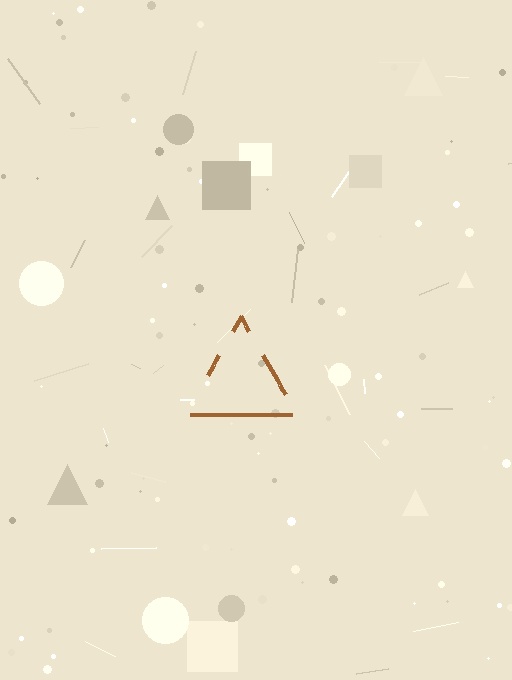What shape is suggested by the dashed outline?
The dashed outline suggests a triangle.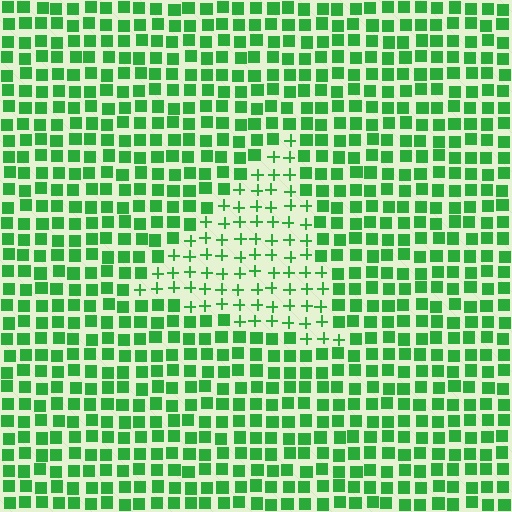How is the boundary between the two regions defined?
The boundary is defined by a change in element shape: plus signs inside vs. squares outside. All elements share the same color and spacing.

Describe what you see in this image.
The image is filled with small green elements arranged in a uniform grid. A triangle-shaped region contains plus signs, while the surrounding area contains squares. The boundary is defined purely by the change in element shape.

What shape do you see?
I see a triangle.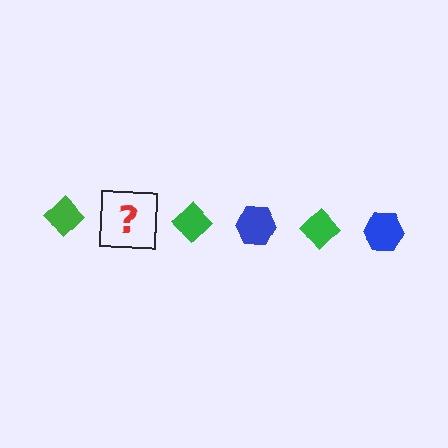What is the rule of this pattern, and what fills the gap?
The rule is that the pattern alternates between green diamond and blue hexagon. The gap should be filled with a blue hexagon.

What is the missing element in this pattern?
The missing element is a blue hexagon.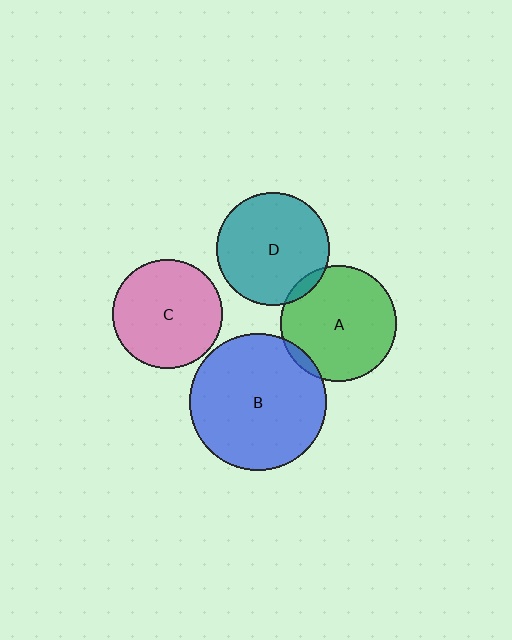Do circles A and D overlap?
Yes.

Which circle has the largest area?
Circle B (blue).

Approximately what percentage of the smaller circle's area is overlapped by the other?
Approximately 5%.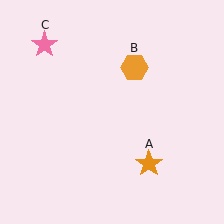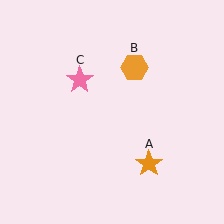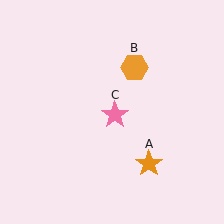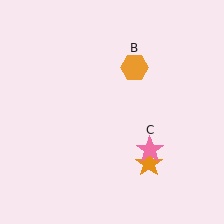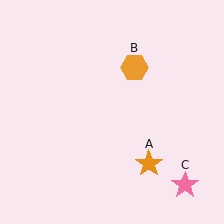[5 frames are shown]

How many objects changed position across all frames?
1 object changed position: pink star (object C).